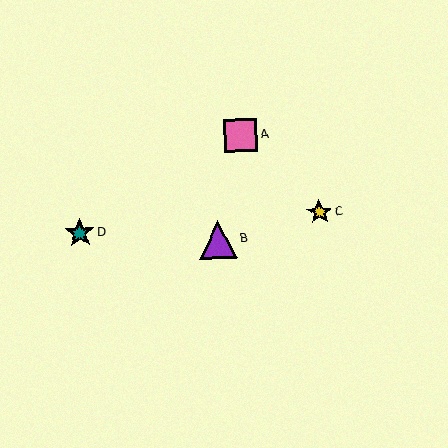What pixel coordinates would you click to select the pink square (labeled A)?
Click at (240, 135) to select the pink square A.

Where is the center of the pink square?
The center of the pink square is at (240, 135).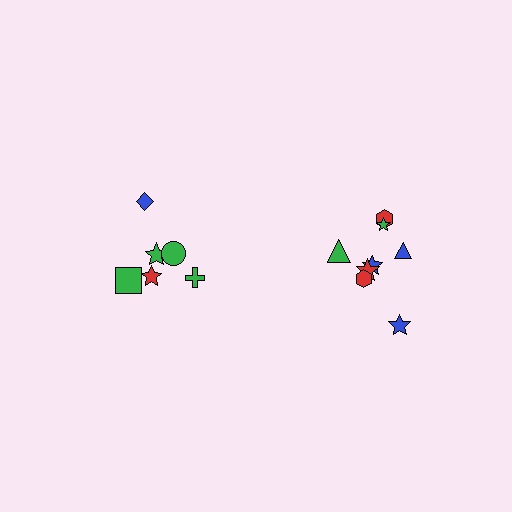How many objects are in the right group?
There are 8 objects.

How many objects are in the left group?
There are 6 objects.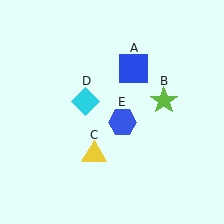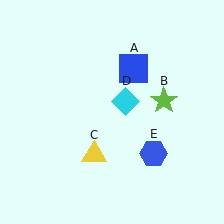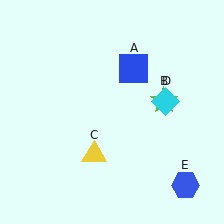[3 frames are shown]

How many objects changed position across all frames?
2 objects changed position: cyan diamond (object D), blue hexagon (object E).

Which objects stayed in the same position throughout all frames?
Blue square (object A) and lime star (object B) and yellow triangle (object C) remained stationary.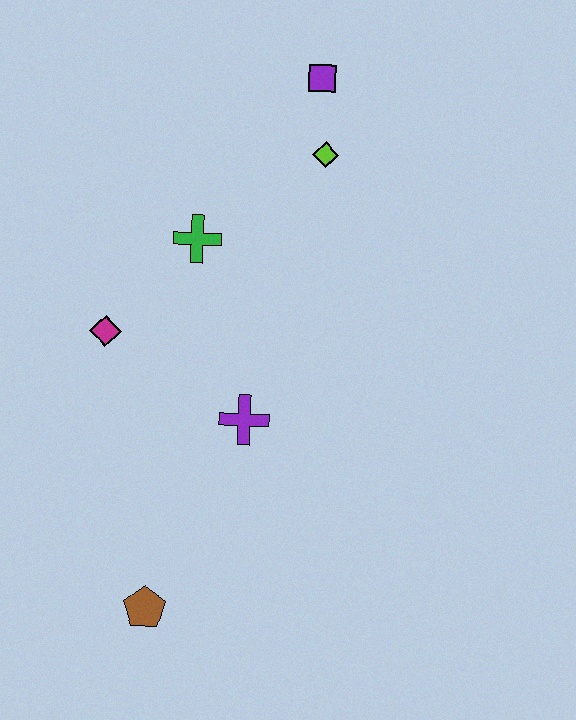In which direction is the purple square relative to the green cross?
The purple square is above the green cross.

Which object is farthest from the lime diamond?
The brown pentagon is farthest from the lime diamond.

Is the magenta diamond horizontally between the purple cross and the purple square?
No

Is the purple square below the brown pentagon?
No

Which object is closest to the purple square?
The lime diamond is closest to the purple square.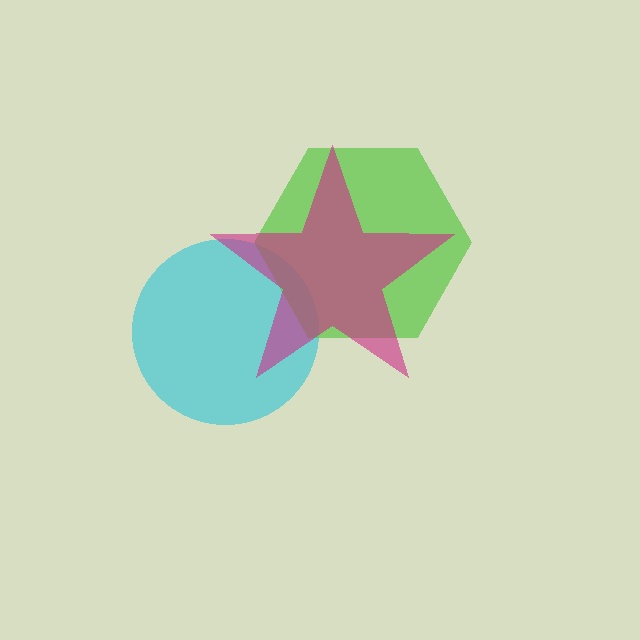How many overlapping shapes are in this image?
There are 3 overlapping shapes in the image.